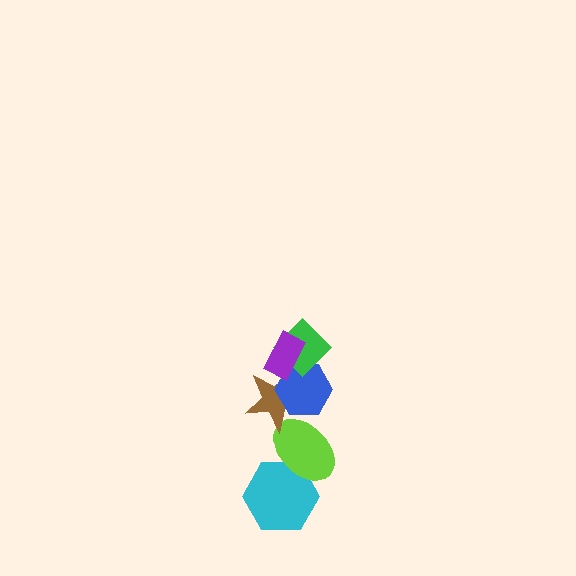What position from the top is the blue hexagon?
The blue hexagon is 3rd from the top.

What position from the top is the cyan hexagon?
The cyan hexagon is 6th from the top.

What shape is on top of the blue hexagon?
The green diamond is on top of the blue hexagon.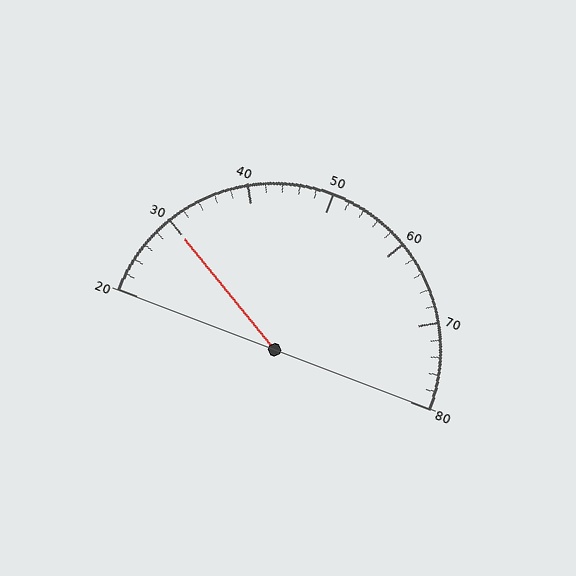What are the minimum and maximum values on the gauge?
The gauge ranges from 20 to 80.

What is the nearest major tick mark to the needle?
The nearest major tick mark is 30.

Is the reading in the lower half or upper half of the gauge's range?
The reading is in the lower half of the range (20 to 80).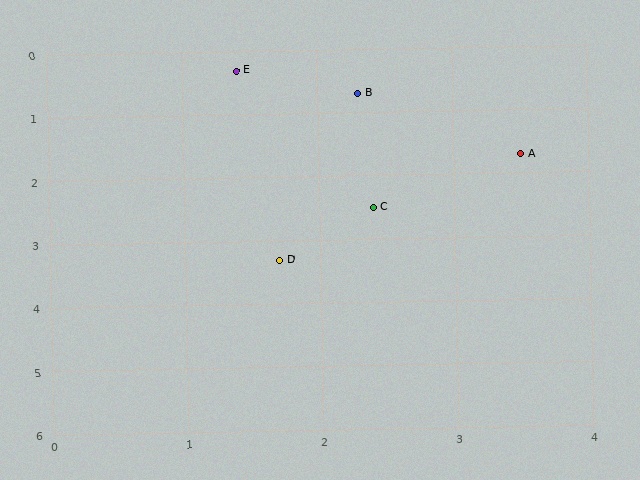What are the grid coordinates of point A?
Point A is at approximately (3.5, 1.7).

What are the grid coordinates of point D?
Point D is at approximately (1.7, 3.3).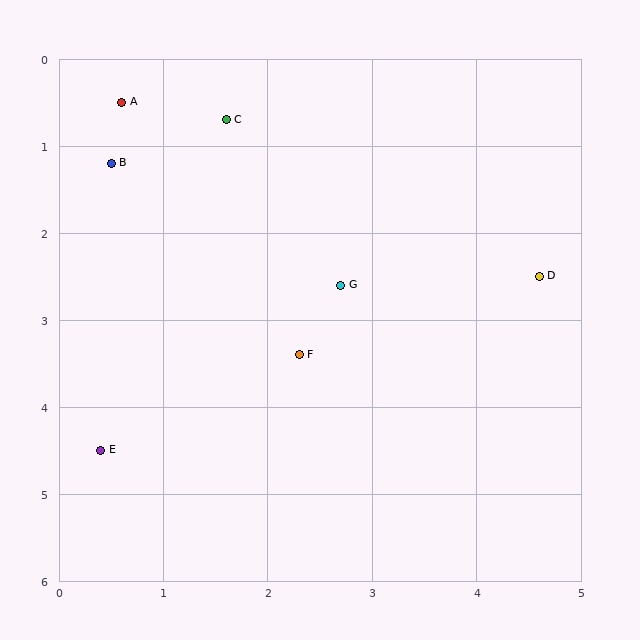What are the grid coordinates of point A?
Point A is at approximately (0.6, 0.5).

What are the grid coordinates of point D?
Point D is at approximately (4.6, 2.5).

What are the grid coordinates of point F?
Point F is at approximately (2.3, 3.4).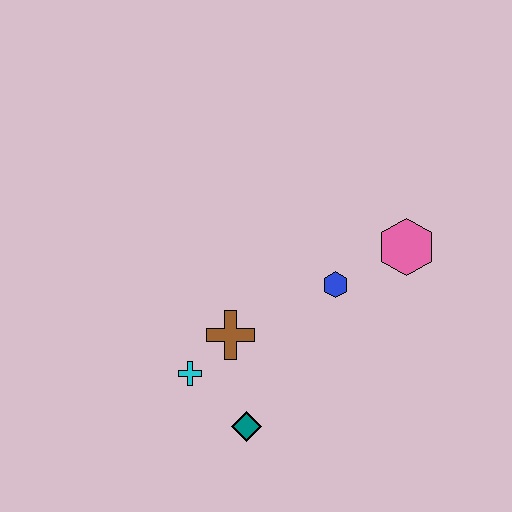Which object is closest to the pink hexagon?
The blue hexagon is closest to the pink hexagon.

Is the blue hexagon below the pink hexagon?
Yes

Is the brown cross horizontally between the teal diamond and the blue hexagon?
No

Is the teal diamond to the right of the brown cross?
Yes